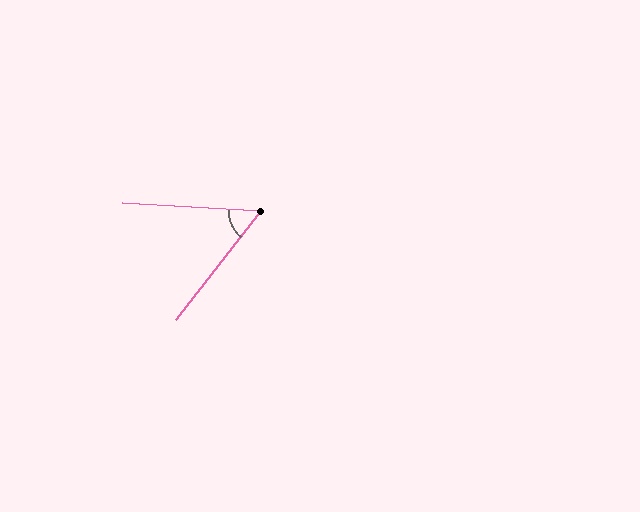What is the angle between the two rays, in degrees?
Approximately 55 degrees.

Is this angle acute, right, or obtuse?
It is acute.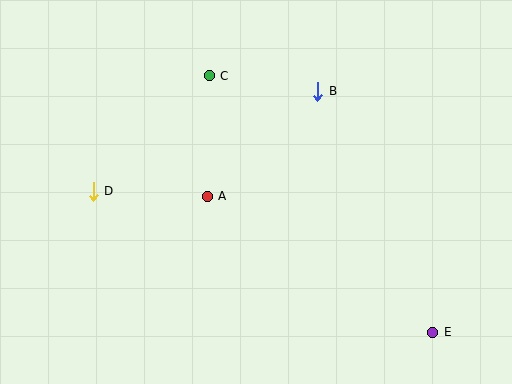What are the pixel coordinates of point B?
Point B is at (318, 91).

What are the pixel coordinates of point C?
Point C is at (209, 76).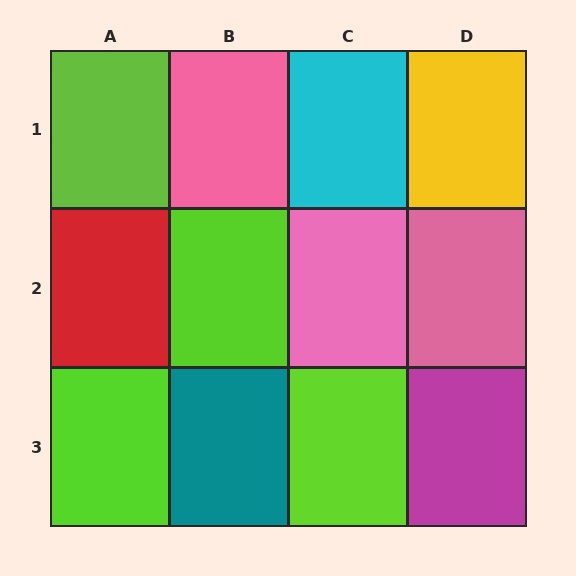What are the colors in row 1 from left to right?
Lime, pink, cyan, yellow.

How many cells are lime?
4 cells are lime.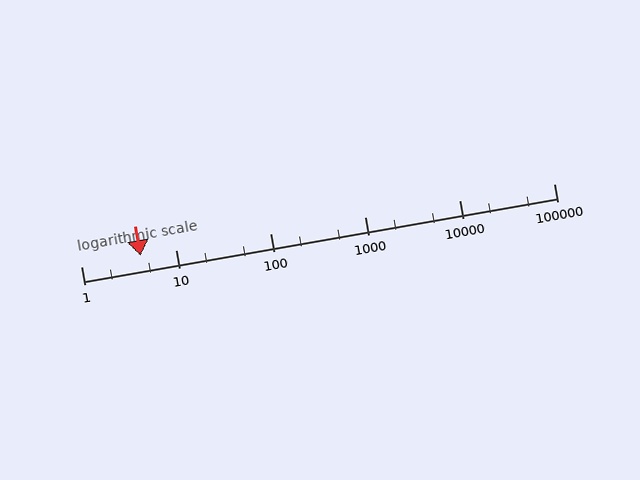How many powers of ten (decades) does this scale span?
The scale spans 5 decades, from 1 to 100000.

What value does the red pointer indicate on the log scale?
The pointer indicates approximately 4.3.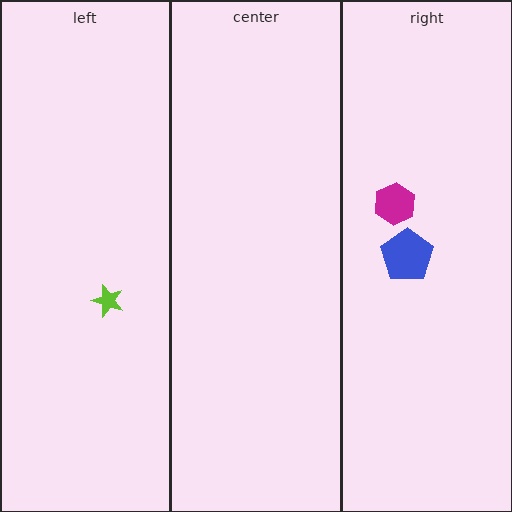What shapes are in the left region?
The lime star.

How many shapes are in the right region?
2.